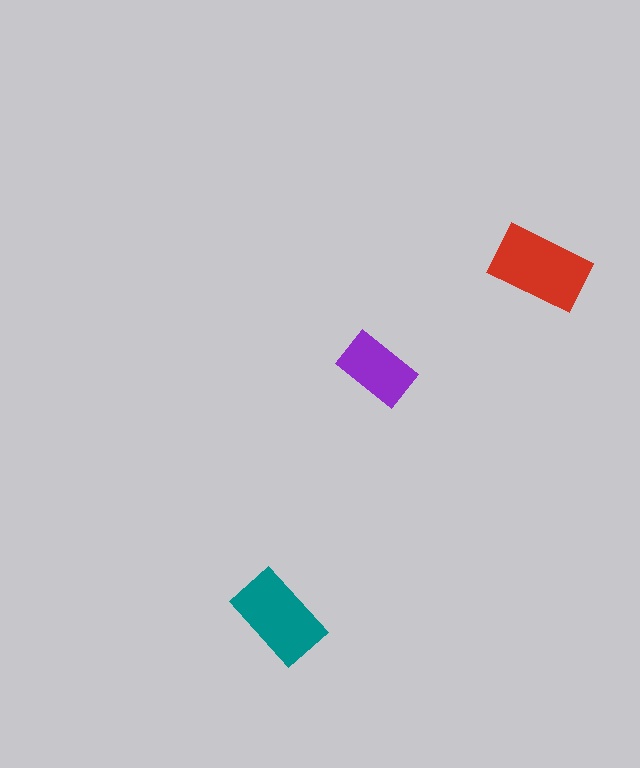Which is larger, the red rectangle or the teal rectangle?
The red one.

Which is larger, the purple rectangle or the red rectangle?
The red one.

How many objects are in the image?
There are 3 objects in the image.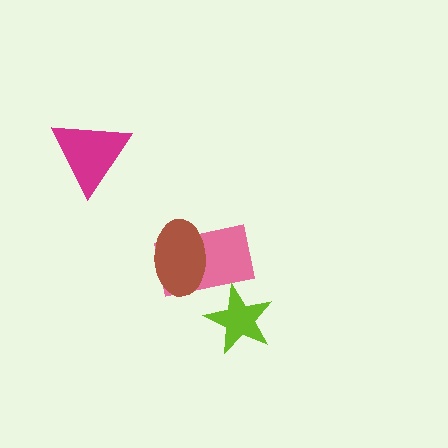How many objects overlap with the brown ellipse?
1 object overlaps with the brown ellipse.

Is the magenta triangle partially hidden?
No, no other shape covers it.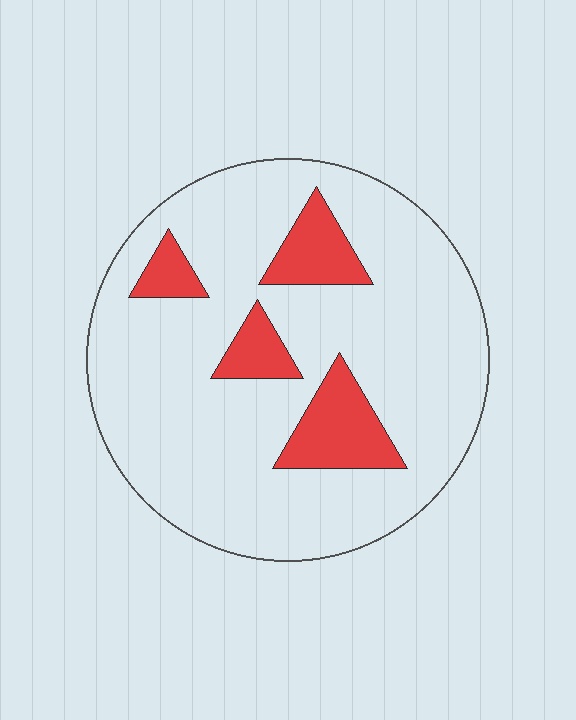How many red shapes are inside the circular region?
4.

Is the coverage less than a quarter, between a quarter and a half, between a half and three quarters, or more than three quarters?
Less than a quarter.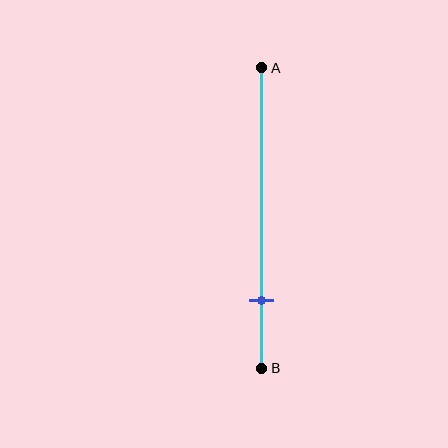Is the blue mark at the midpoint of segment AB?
No, the mark is at about 80% from A, not at the 50% midpoint.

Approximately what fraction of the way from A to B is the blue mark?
The blue mark is approximately 80% of the way from A to B.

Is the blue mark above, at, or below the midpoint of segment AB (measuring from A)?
The blue mark is below the midpoint of segment AB.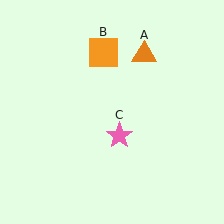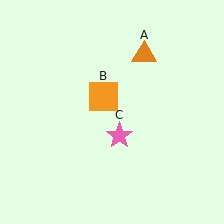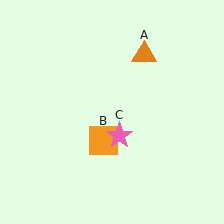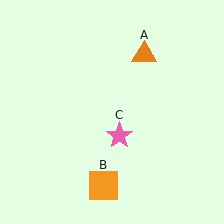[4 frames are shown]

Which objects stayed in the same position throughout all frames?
Orange triangle (object A) and pink star (object C) remained stationary.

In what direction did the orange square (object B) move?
The orange square (object B) moved down.